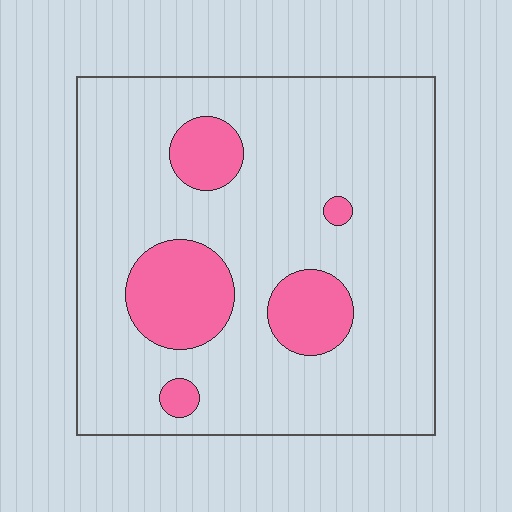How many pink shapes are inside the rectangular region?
5.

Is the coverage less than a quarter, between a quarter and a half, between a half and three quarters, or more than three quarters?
Less than a quarter.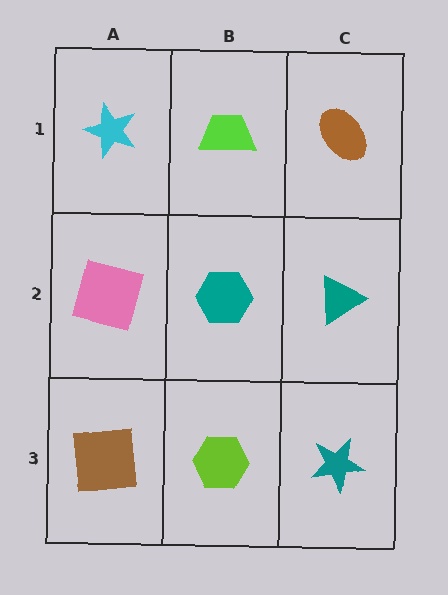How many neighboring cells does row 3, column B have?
3.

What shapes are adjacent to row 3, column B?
A teal hexagon (row 2, column B), a brown square (row 3, column A), a teal star (row 3, column C).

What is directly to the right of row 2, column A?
A teal hexagon.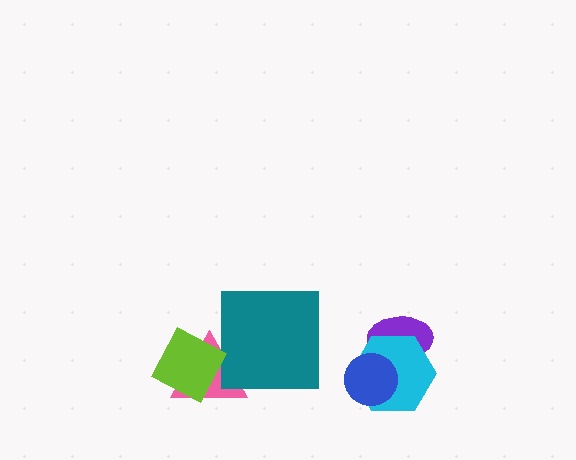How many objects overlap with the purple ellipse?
2 objects overlap with the purple ellipse.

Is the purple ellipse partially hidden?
Yes, it is partially covered by another shape.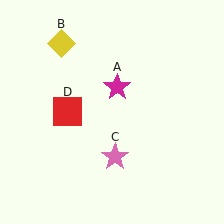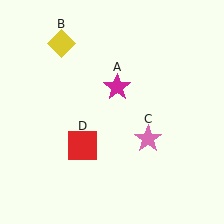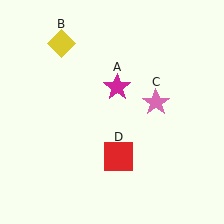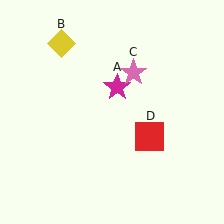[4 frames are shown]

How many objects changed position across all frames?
2 objects changed position: pink star (object C), red square (object D).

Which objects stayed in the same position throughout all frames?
Magenta star (object A) and yellow diamond (object B) remained stationary.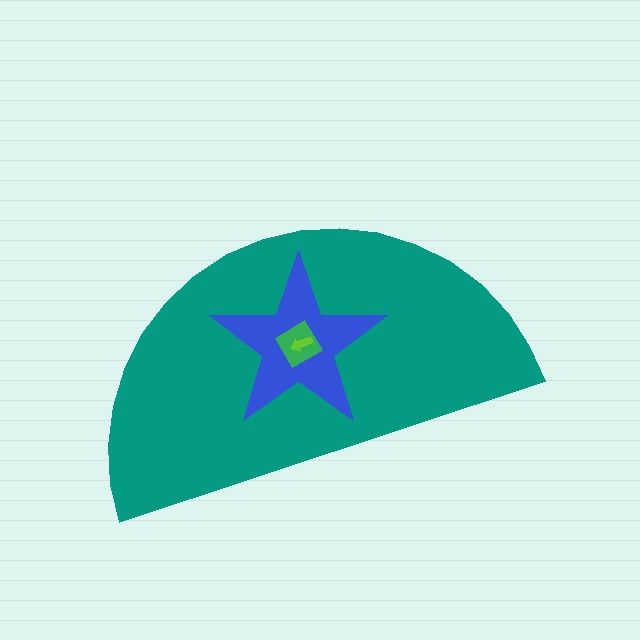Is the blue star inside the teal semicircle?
Yes.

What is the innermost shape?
The lime arrow.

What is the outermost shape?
The teal semicircle.